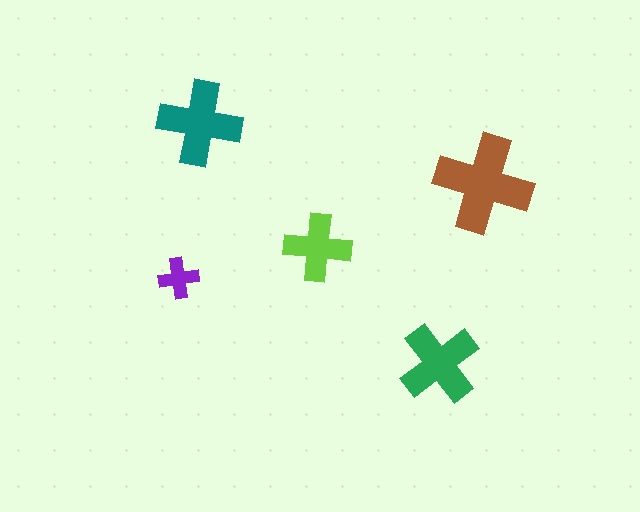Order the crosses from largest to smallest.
the brown one, the teal one, the green one, the lime one, the purple one.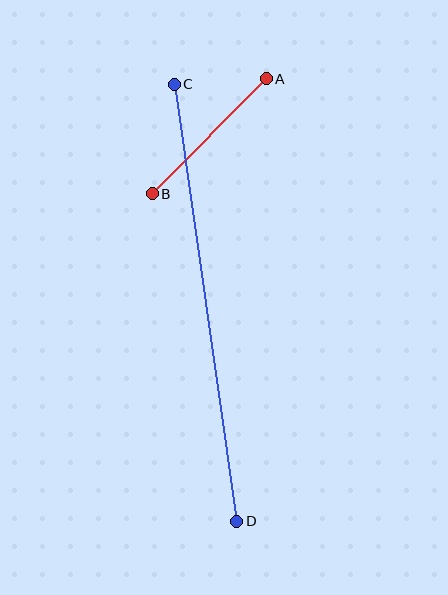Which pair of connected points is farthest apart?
Points C and D are farthest apart.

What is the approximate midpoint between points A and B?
The midpoint is at approximately (209, 136) pixels.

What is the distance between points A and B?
The distance is approximately 162 pixels.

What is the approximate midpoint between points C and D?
The midpoint is at approximately (206, 303) pixels.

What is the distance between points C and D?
The distance is approximately 441 pixels.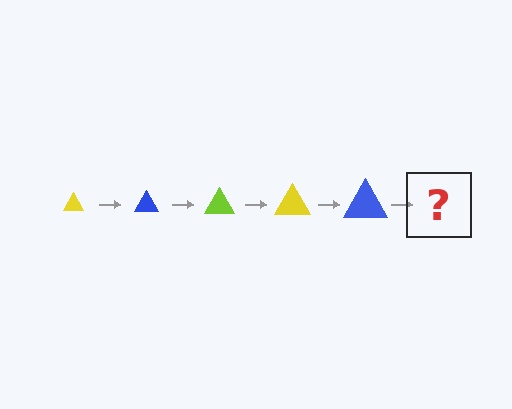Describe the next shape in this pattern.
It should be a lime triangle, larger than the previous one.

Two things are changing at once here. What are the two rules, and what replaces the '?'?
The two rules are that the triangle grows larger each step and the color cycles through yellow, blue, and lime. The '?' should be a lime triangle, larger than the previous one.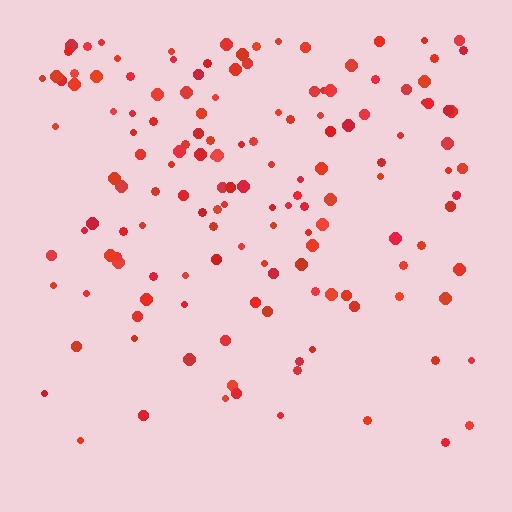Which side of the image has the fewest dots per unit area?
The bottom.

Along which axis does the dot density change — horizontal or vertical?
Vertical.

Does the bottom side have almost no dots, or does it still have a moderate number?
Still a moderate number, just noticeably fewer than the top.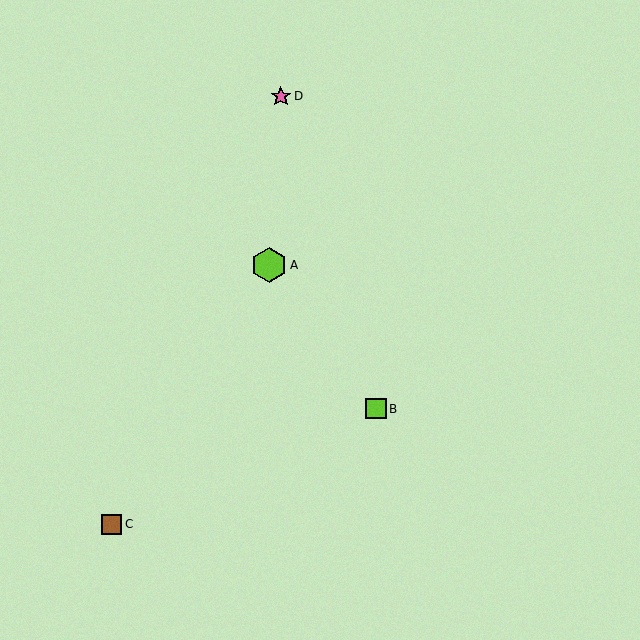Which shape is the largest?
The lime hexagon (labeled A) is the largest.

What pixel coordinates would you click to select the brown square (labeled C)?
Click at (112, 524) to select the brown square C.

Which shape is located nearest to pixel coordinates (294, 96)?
The pink star (labeled D) at (281, 96) is nearest to that location.